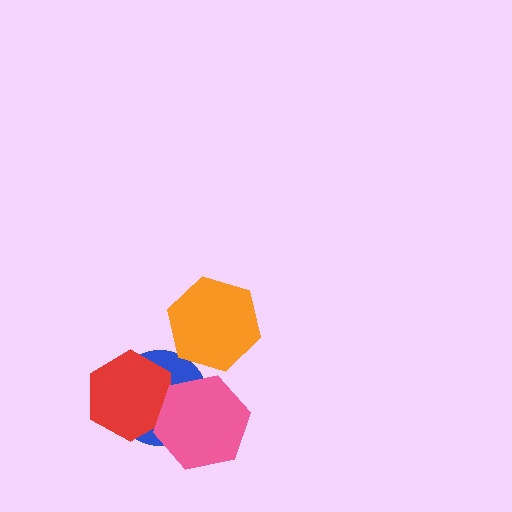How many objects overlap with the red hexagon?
2 objects overlap with the red hexagon.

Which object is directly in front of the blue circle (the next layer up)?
The red hexagon is directly in front of the blue circle.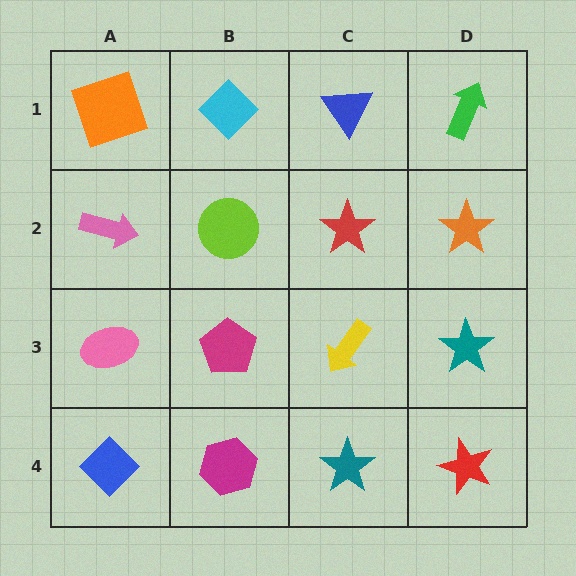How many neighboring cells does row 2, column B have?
4.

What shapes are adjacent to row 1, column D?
An orange star (row 2, column D), a blue triangle (row 1, column C).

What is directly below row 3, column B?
A magenta hexagon.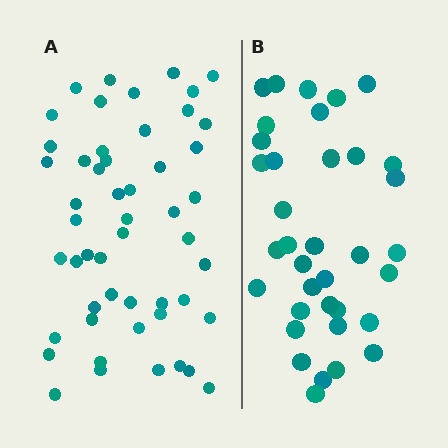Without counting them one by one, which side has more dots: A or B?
Region A (the left region) has more dots.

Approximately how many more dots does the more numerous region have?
Region A has approximately 15 more dots than region B.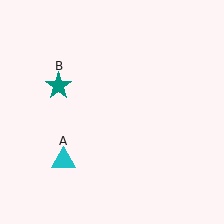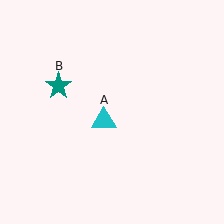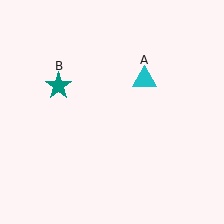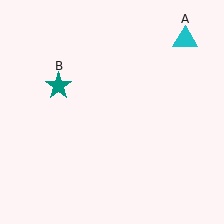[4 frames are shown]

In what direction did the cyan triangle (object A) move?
The cyan triangle (object A) moved up and to the right.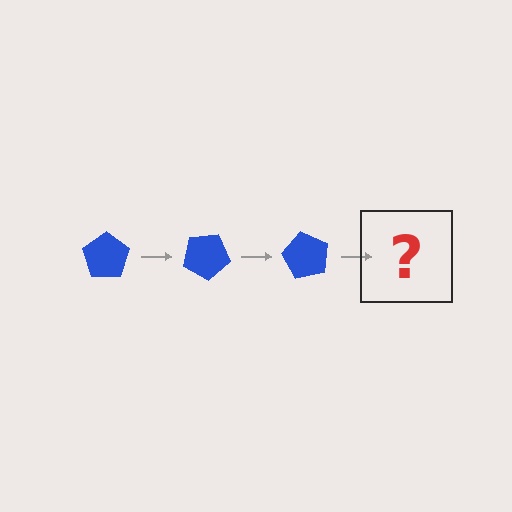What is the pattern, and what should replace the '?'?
The pattern is that the pentagon rotates 30 degrees each step. The '?' should be a blue pentagon rotated 90 degrees.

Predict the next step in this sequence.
The next step is a blue pentagon rotated 90 degrees.